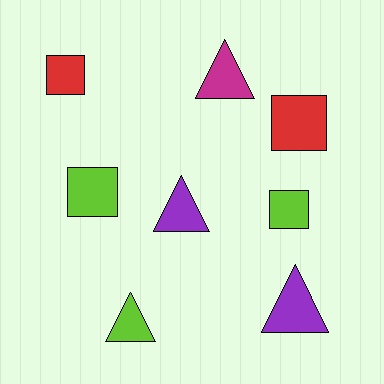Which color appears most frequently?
Lime, with 3 objects.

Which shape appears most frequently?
Triangle, with 4 objects.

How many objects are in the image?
There are 8 objects.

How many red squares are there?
There are 2 red squares.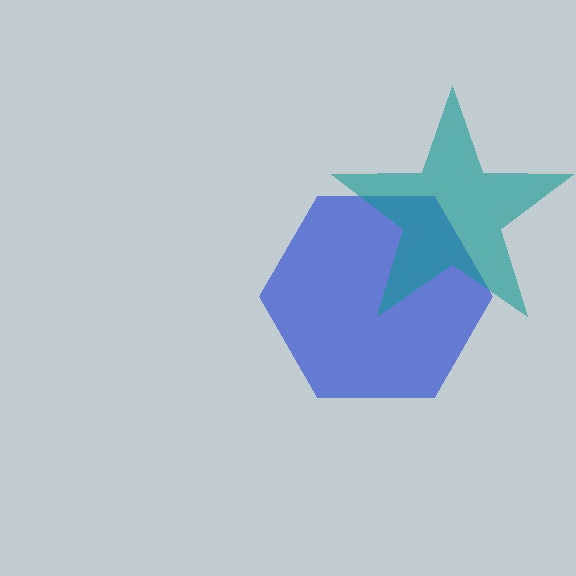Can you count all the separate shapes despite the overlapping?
Yes, there are 2 separate shapes.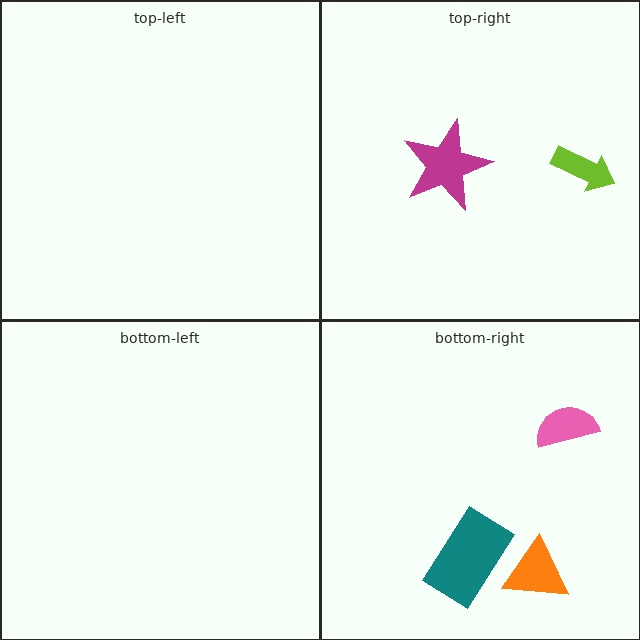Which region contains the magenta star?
The top-right region.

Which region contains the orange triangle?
The bottom-right region.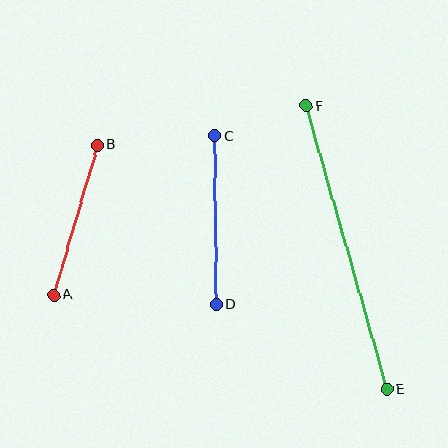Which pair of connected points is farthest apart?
Points E and F are farthest apart.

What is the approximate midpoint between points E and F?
The midpoint is at approximately (346, 248) pixels.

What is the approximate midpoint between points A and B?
The midpoint is at approximately (75, 220) pixels.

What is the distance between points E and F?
The distance is approximately 295 pixels.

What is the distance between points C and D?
The distance is approximately 169 pixels.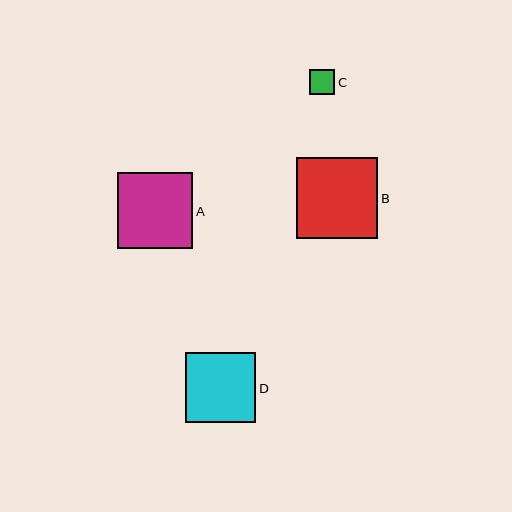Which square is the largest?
Square B is the largest with a size of approximately 81 pixels.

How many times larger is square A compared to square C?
Square A is approximately 3.0 times the size of square C.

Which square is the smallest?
Square C is the smallest with a size of approximately 25 pixels.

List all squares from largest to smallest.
From largest to smallest: B, A, D, C.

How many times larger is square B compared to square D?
Square B is approximately 1.2 times the size of square D.